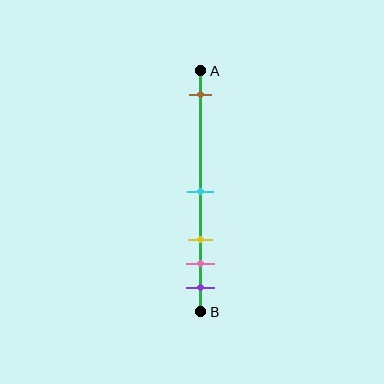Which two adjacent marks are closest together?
The pink and purple marks are the closest adjacent pair.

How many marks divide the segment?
There are 5 marks dividing the segment.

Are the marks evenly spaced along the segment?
No, the marks are not evenly spaced.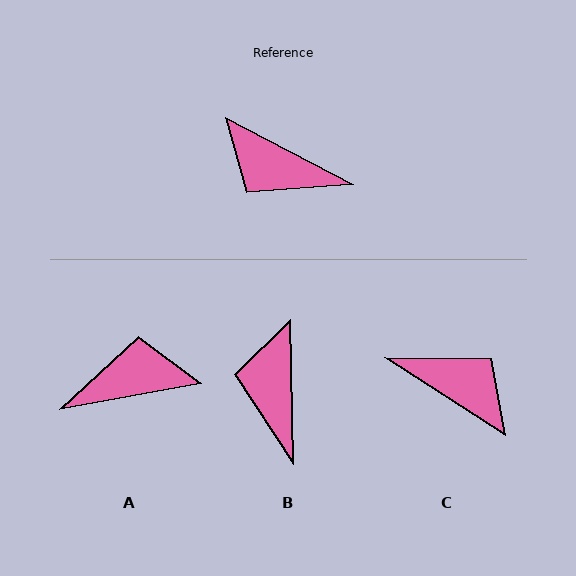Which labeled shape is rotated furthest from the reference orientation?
C, about 175 degrees away.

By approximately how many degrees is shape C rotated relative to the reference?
Approximately 175 degrees counter-clockwise.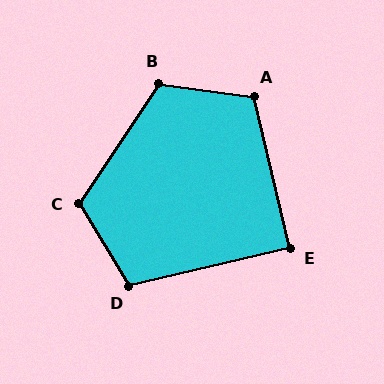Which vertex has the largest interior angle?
C, at approximately 116 degrees.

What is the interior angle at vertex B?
Approximately 116 degrees (obtuse).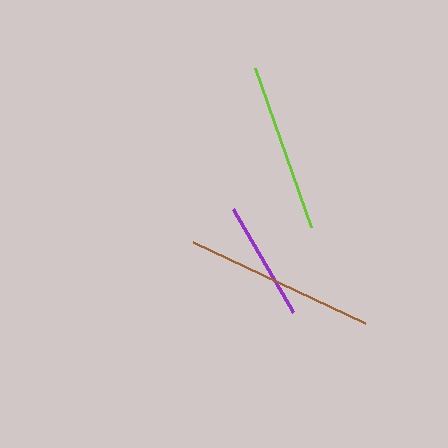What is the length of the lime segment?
The lime segment is approximately 168 pixels long.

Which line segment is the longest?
The brown line is the longest at approximately 190 pixels.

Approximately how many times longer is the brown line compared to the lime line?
The brown line is approximately 1.1 times the length of the lime line.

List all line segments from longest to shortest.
From longest to shortest: brown, lime, purple.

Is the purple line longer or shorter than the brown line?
The brown line is longer than the purple line.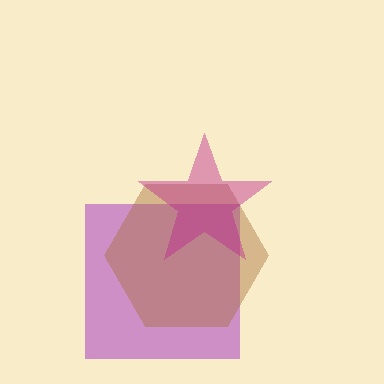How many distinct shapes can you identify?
There are 3 distinct shapes: a purple square, a brown hexagon, a magenta star.